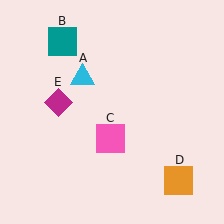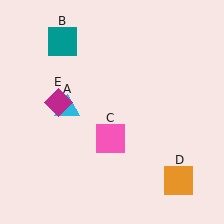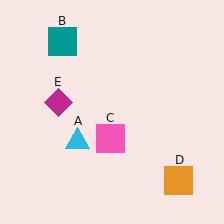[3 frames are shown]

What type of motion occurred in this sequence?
The cyan triangle (object A) rotated counterclockwise around the center of the scene.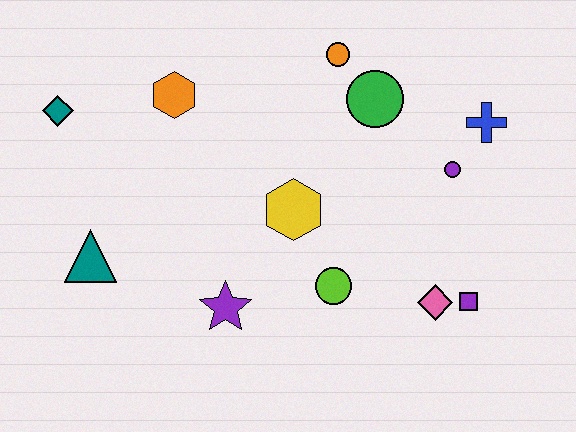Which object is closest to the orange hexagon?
The teal diamond is closest to the orange hexagon.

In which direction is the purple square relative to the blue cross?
The purple square is below the blue cross.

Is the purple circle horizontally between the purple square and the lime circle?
Yes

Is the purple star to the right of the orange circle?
No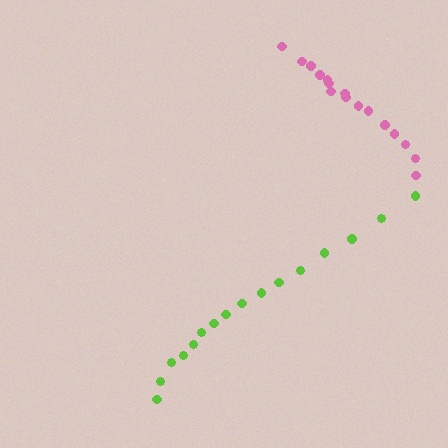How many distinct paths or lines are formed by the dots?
There are 2 distinct paths.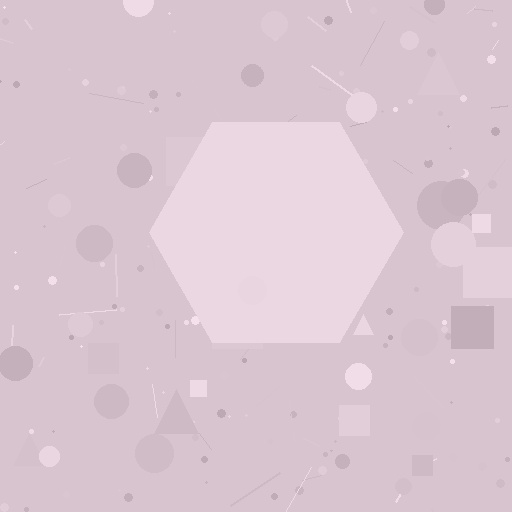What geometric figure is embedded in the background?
A hexagon is embedded in the background.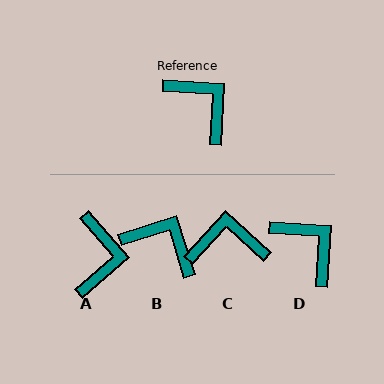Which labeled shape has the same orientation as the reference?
D.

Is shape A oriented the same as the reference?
No, it is off by about 45 degrees.